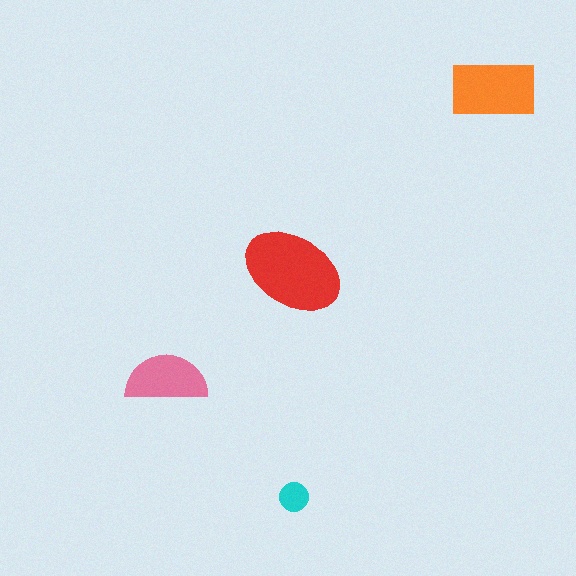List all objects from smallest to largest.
The cyan circle, the pink semicircle, the orange rectangle, the red ellipse.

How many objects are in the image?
There are 4 objects in the image.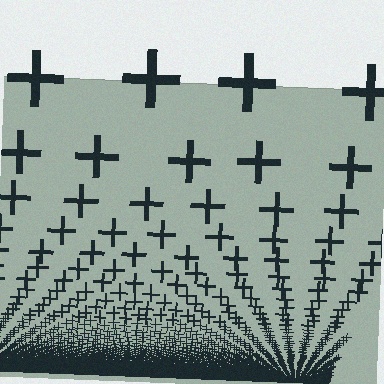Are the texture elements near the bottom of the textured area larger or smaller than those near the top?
Smaller. The gradient is inverted — elements near the bottom are smaller and denser.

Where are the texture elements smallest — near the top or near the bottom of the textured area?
Near the bottom.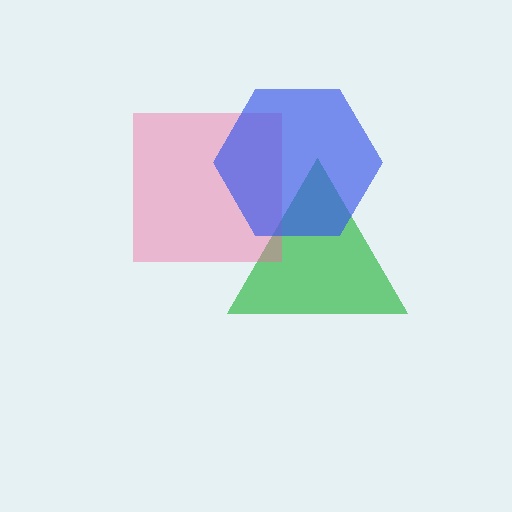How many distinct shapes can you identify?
There are 3 distinct shapes: a green triangle, a pink square, a blue hexagon.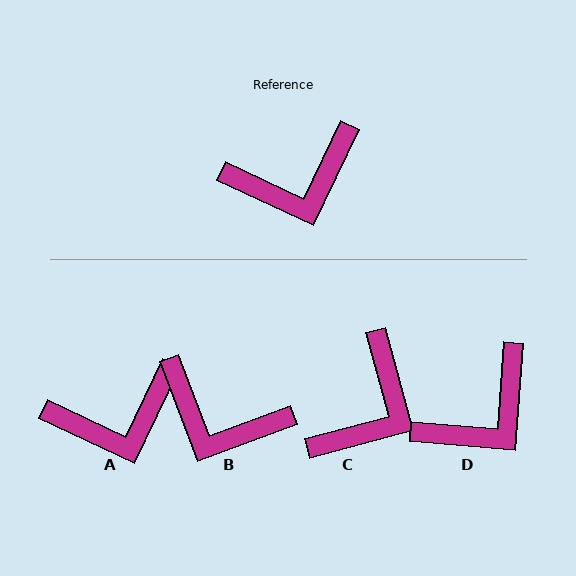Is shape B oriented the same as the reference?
No, it is off by about 44 degrees.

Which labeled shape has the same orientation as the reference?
A.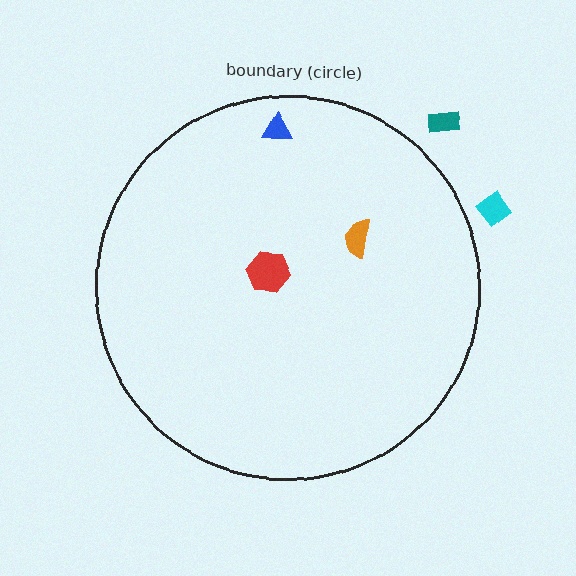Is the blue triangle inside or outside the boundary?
Inside.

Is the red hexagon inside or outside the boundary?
Inside.